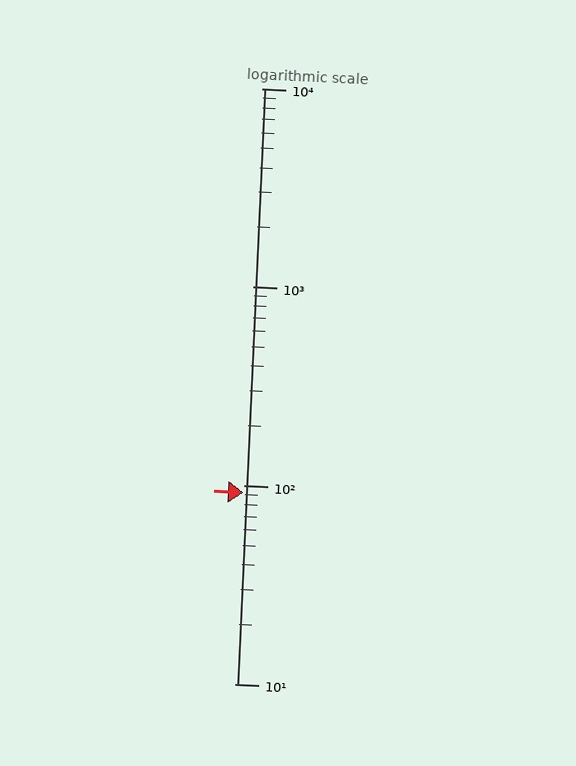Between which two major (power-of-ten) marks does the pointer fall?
The pointer is between 10 and 100.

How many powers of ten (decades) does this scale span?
The scale spans 3 decades, from 10 to 10000.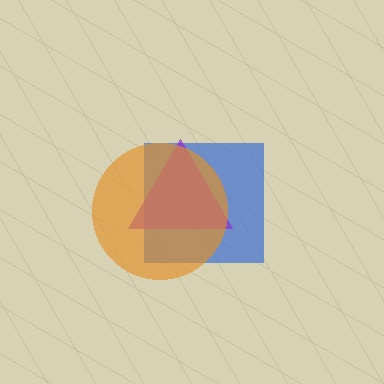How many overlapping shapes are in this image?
There are 3 overlapping shapes in the image.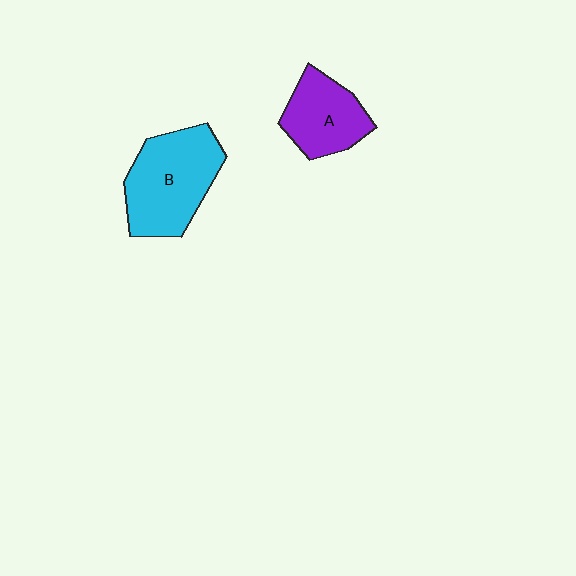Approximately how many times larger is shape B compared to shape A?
Approximately 1.5 times.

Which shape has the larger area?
Shape B (cyan).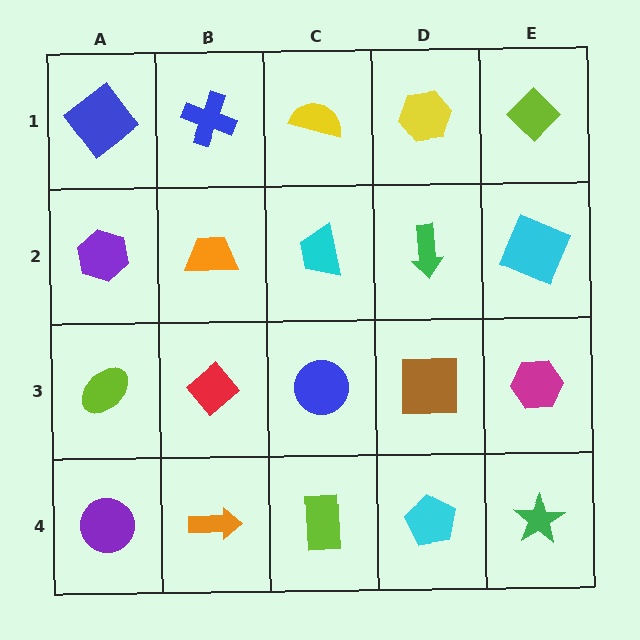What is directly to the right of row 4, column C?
A cyan pentagon.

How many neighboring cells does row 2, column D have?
4.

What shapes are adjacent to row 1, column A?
A purple hexagon (row 2, column A), a blue cross (row 1, column B).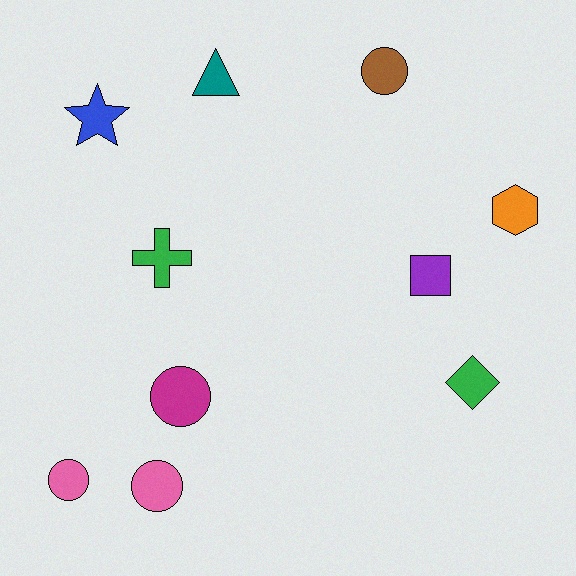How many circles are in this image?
There are 4 circles.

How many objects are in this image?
There are 10 objects.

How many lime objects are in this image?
There are no lime objects.